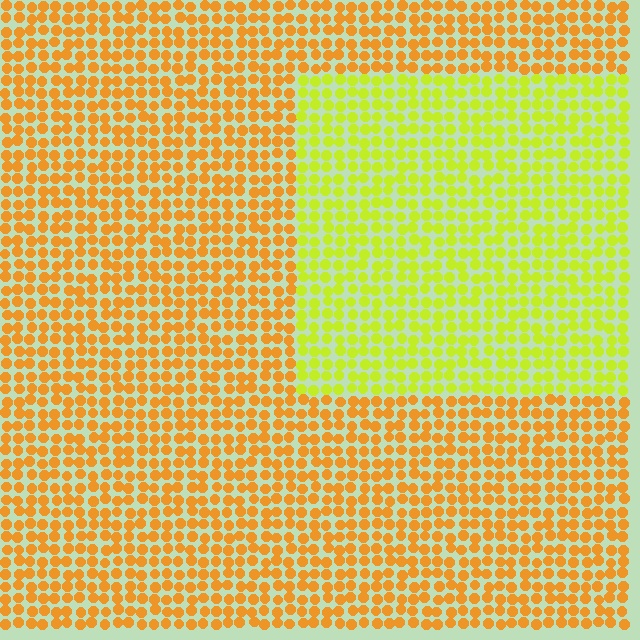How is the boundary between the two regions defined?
The boundary is defined purely by a slight shift in hue (about 40 degrees). Spacing, size, and orientation are identical on both sides.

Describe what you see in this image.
The image is filled with small orange elements in a uniform arrangement. A rectangle-shaped region is visible where the elements are tinted to a slightly different hue, forming a subtle color boundary.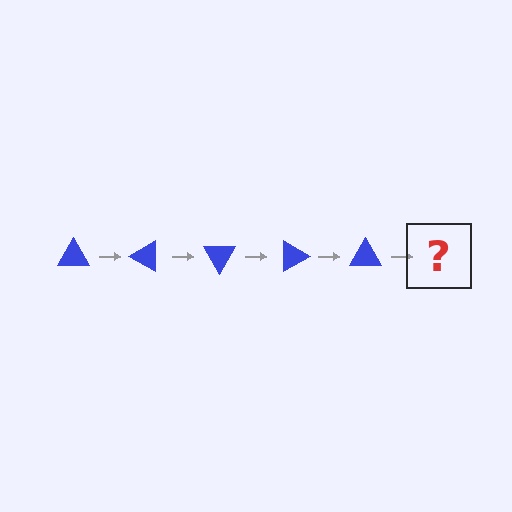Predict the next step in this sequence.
The next step is a blue triangle rotated 150 degrees.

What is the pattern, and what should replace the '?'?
The pattern is that the triangle rotates 30 degrees each step. The '?' should be a blue triangle rotated 150 degrees.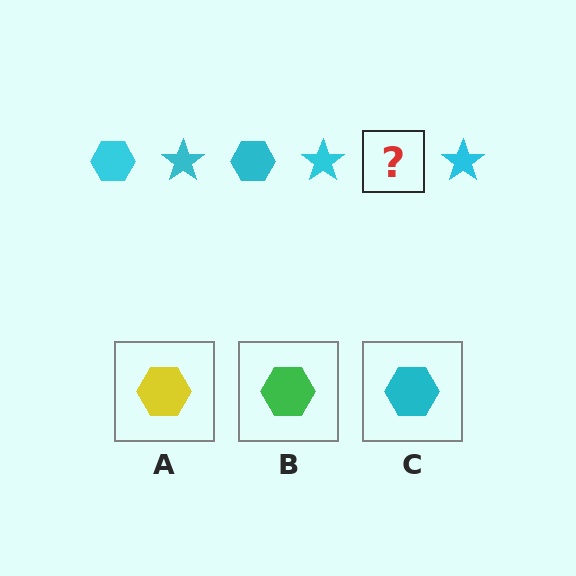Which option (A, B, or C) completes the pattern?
C.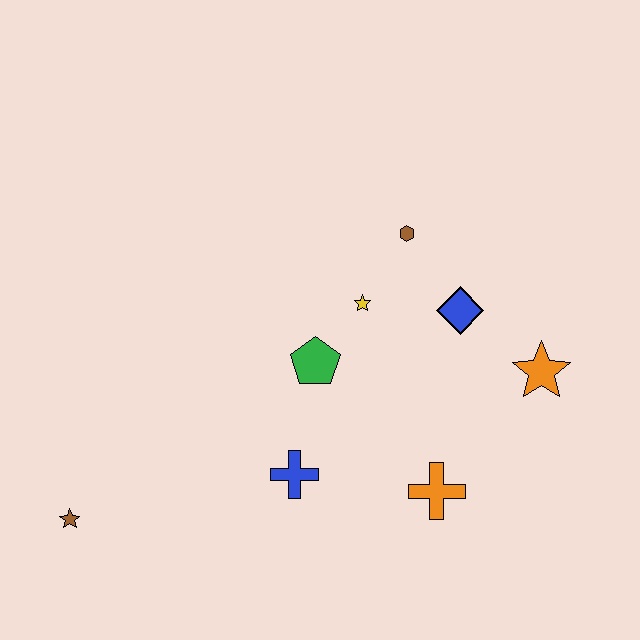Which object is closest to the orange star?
The blue diamond is closest to the orange star.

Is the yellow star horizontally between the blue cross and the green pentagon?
No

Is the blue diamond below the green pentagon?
No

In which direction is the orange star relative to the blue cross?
The orange star is to the right of the blue cross.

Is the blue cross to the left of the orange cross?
Yes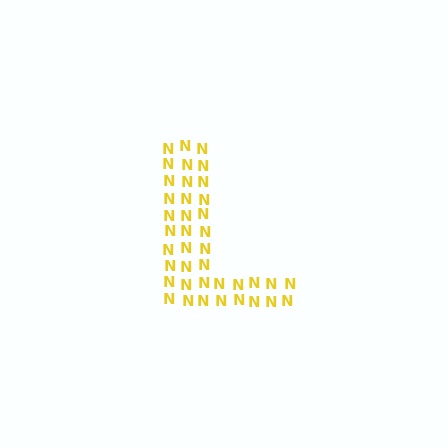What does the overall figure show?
The overall figure shows the letter L.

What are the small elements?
The small elements are letter N's.